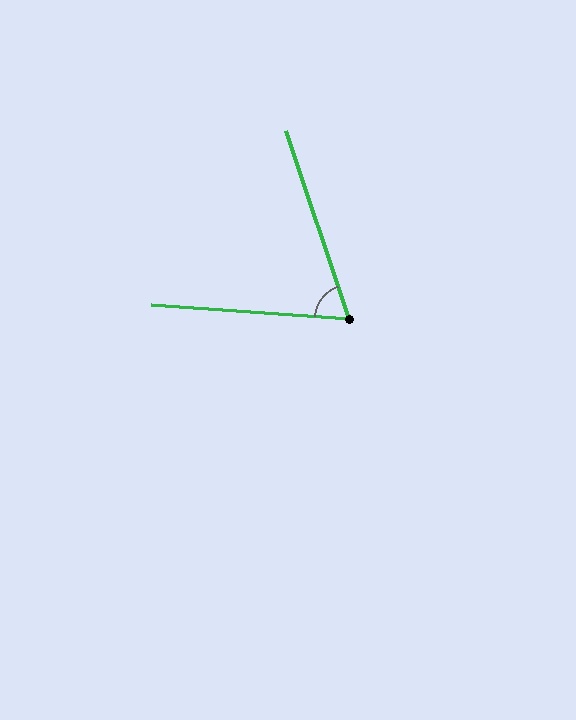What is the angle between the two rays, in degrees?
Approximately 68 degrees.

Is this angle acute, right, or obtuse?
It is acute.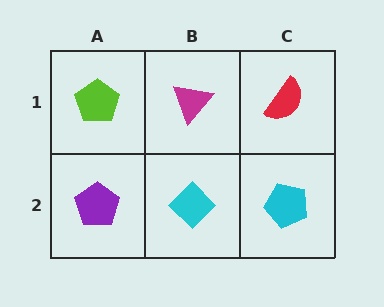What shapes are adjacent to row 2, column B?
A magenta triangle (row 1, column B), a purple pentagon (row 2, column A), a cyan pentagon (row 2, column C).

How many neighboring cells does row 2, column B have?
3.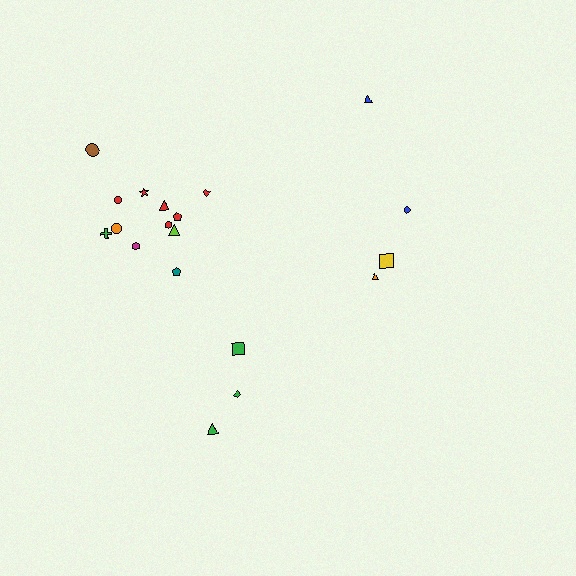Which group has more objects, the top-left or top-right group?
The top-left group.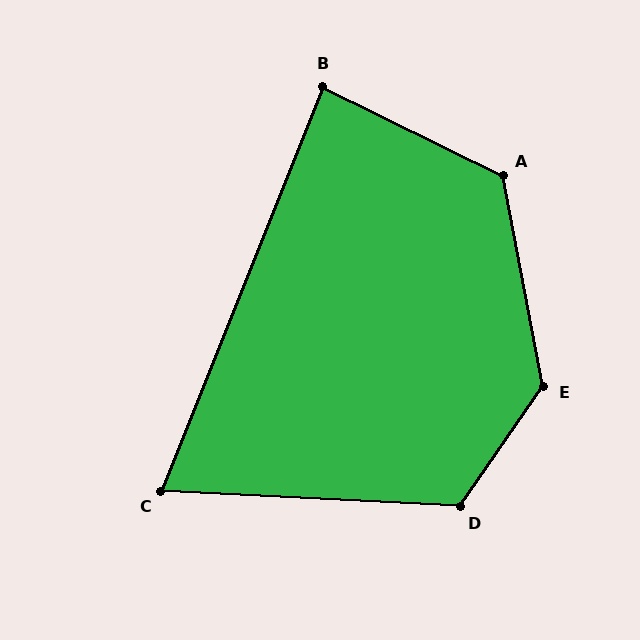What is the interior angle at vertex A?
Approximately 127 degrees (obtuse).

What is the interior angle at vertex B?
Approximately 86 degrees (approximately right).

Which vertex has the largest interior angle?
E, at approximately 134 degrees.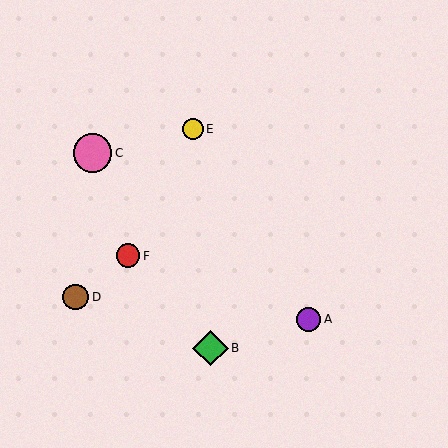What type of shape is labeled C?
Shape C is a pink circle.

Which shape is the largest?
The pink circle (labeled C) is the largest.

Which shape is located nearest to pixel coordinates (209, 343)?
The green diamond (labeled B) at (211, 348) is nearest to that location.